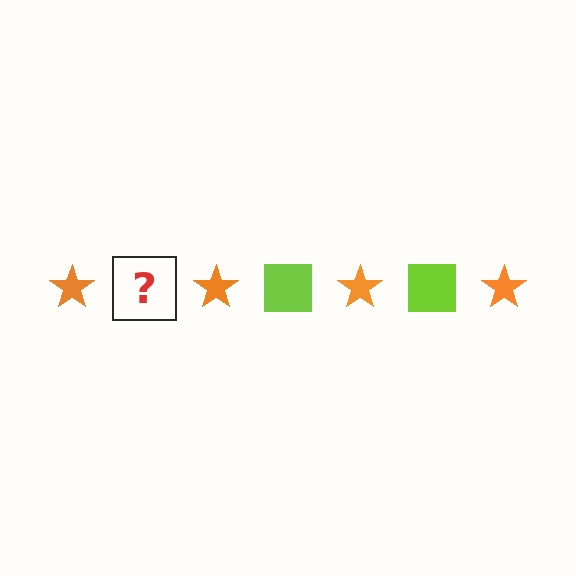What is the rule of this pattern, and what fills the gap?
The rule is that the pattern alternates between orange star and lime square. The gap should be filled with a lime square.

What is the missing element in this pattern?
The missing element is a lime square.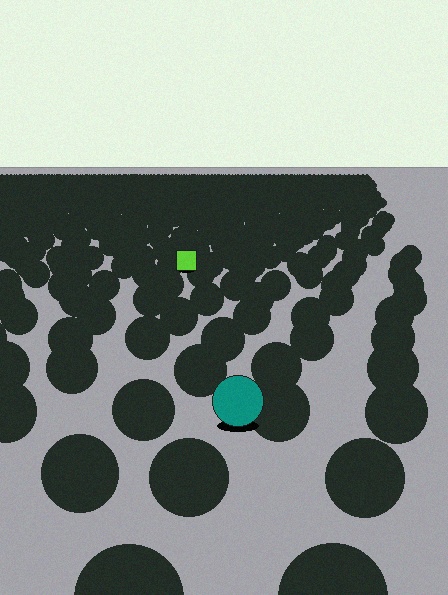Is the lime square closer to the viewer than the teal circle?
No. The teal circle is closer — you can tell from the texture gradient: the ground texture is coarser near it.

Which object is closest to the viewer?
The teal circle is closest. The texture marks near it are larger and more spread out.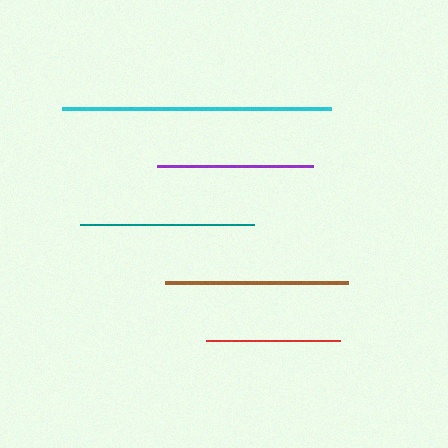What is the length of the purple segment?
The purple segment is approximately 156 pixels long.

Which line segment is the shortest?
The red line is the shortest at approximately 134 pixels.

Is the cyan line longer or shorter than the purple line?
The cyan line is longer than the purple line.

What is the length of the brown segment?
The brown segment is approximately 183 pixels long.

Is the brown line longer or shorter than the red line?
The brown line is longer than the red line.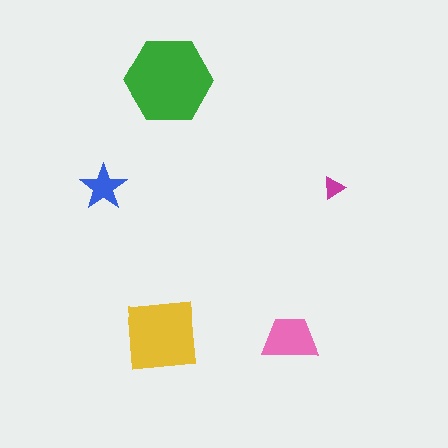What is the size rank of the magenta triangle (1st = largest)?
5th.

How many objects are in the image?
There are 5 objects in the image.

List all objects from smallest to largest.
The magenta triangle, the blue star, the pink trapezoid, the yellow square, the green hexagon.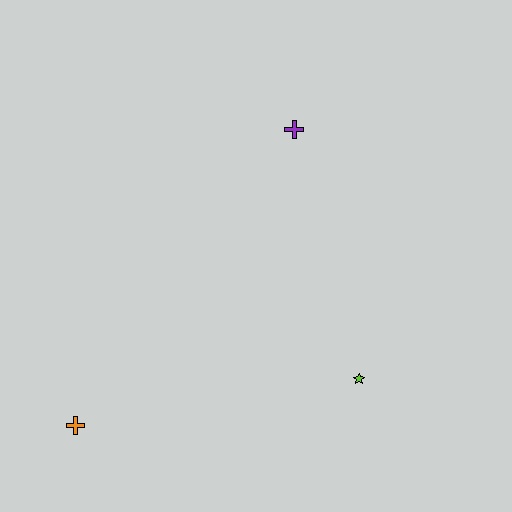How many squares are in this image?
There are no squares.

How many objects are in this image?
There are 3 objects.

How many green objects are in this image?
There are no green objects.